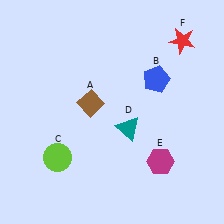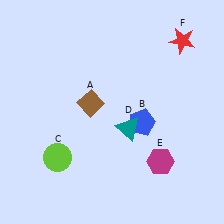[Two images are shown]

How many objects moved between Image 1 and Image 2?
1 object moved between the two images.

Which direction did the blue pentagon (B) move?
The blue pentagon (B) moved down.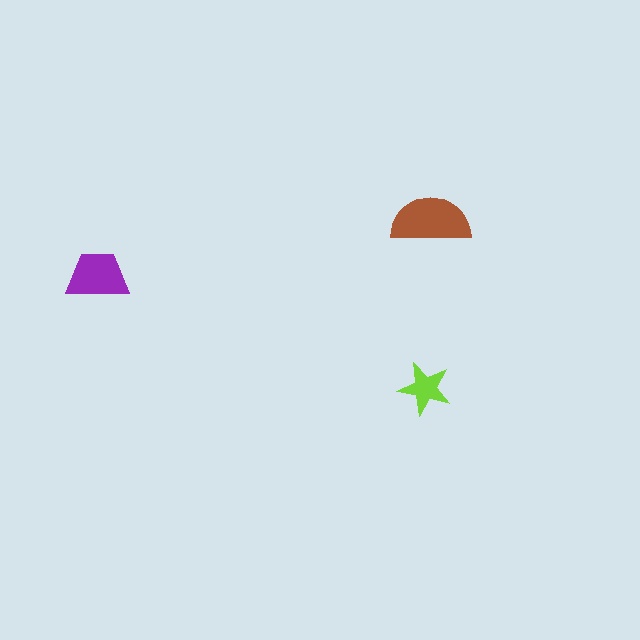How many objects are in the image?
There are 3 objects in the image.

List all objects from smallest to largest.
The lime star, the purple trapezoid, the brown semicircle.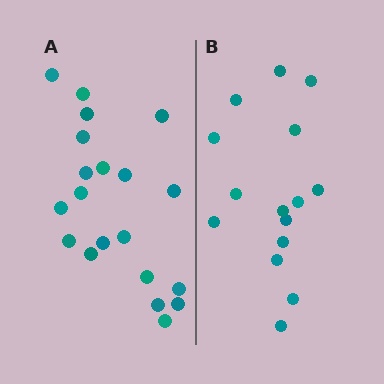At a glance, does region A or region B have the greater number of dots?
Region A (the left region) has more dots.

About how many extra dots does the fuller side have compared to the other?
Region A has about 5 more dots than region B.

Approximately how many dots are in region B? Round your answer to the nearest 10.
About 20 dots. (The exact count is 15, which rounds to 20.)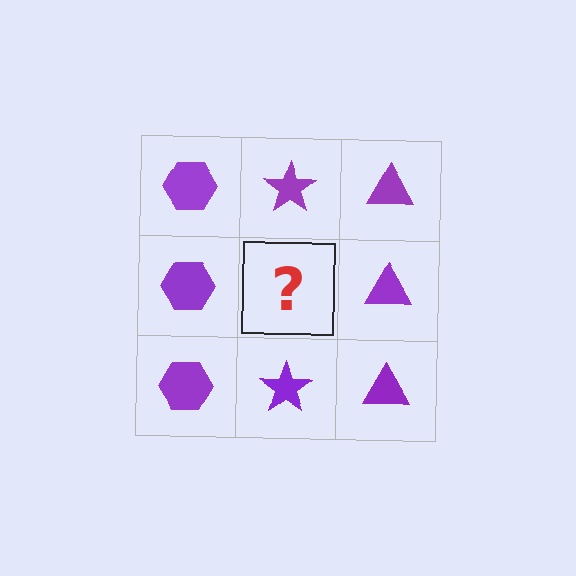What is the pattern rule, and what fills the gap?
The rule is that each column has a consistent shape. The gap should be filled with a purple star.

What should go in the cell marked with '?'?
The missing cell should contain a purple star.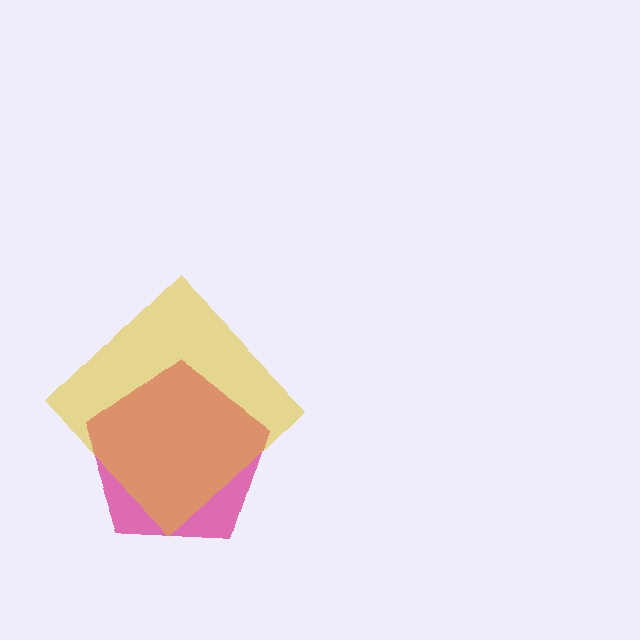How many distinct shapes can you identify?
There are 2 distinct shapes: a magenta pentagon, a yellow diamond.